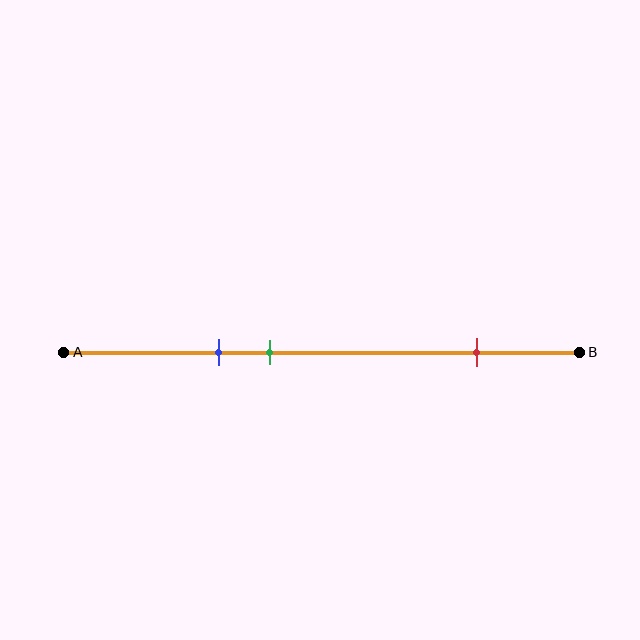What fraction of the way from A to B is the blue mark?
The blue mark is approximately 30% (0.3) of the way from A to B.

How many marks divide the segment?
There are 3 marks dividing the segment.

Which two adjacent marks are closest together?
The blue and green marks are the closest adjacent pair.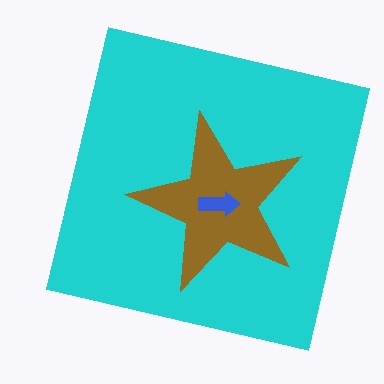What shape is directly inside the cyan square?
The brown star.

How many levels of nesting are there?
3.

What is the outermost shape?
The cyan square.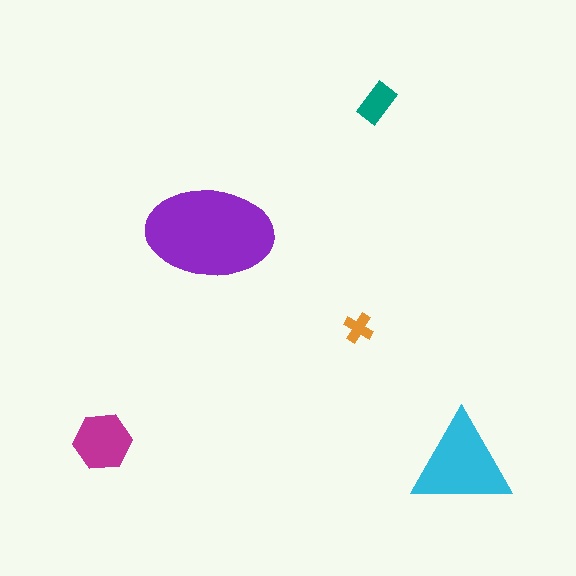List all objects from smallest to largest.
The orange cross, the teal rectangle, the magenta hexagon, the cyan triangle, the purple ellipse.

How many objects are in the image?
There are 5 objects in the image.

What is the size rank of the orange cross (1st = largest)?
5th.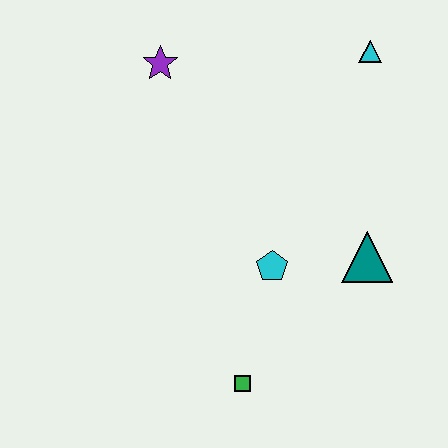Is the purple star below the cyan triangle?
Yes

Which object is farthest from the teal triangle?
The purple star is farthest from the teal triangle.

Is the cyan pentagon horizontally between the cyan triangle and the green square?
Yes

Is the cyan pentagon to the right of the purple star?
Yes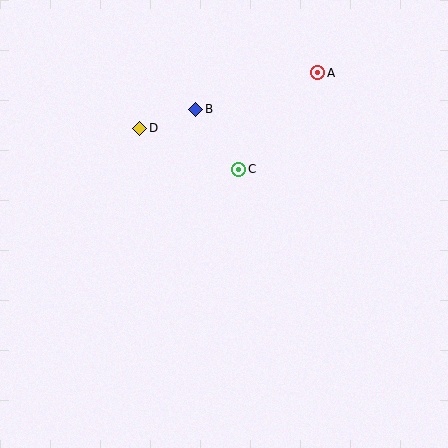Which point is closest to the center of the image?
Point C at (239, 169) is closest to the center.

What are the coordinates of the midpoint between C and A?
The midpoint between C and A is at (278, 121).